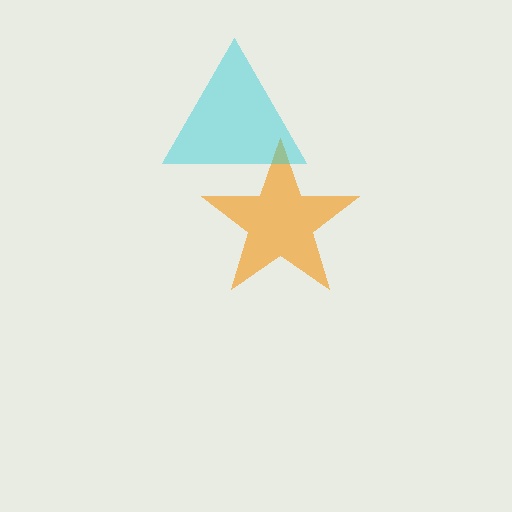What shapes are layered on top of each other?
The layered shapes are: an orange star, a cyan triangle.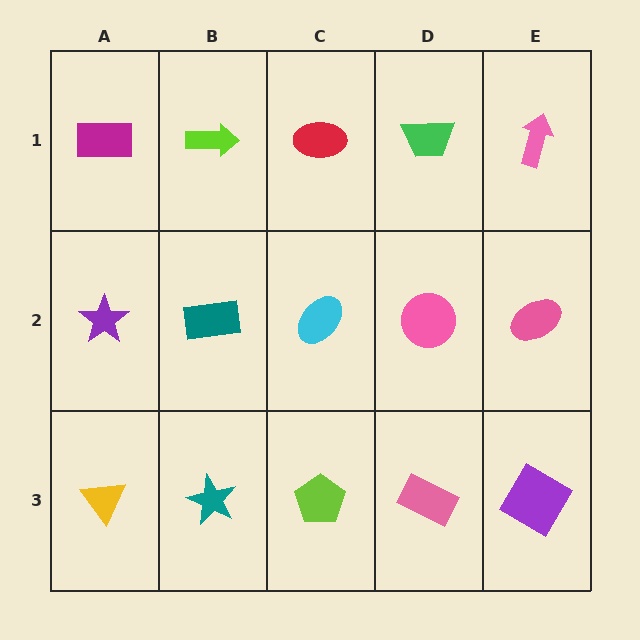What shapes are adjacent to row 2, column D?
A green trapezoid (row 1, column D), a pink rectangle (row 3, column D), a cyan ellipse (row 2, column C), a pink ellipse (row 2, column E).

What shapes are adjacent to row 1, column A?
A purple star (row 2, column A), a lime arrow (row 1, column B).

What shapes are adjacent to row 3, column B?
A teal rectangle (row 2, column B), a yellow triangle (row 3, column A), a lime pentagon (row 3, column C).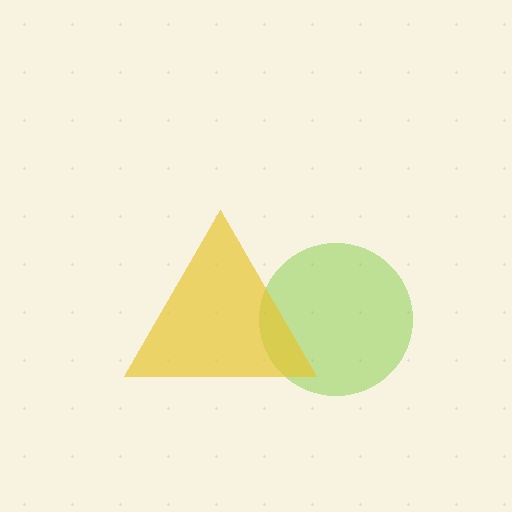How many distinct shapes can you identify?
There are 2 distinct shapes: a lime circle, a yellow triangle.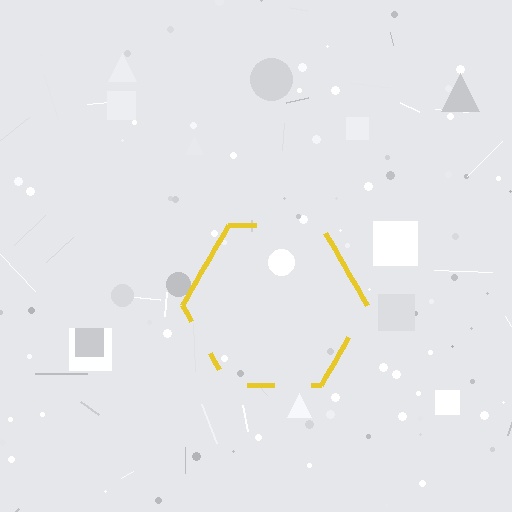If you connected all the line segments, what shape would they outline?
They would outline a hexagon.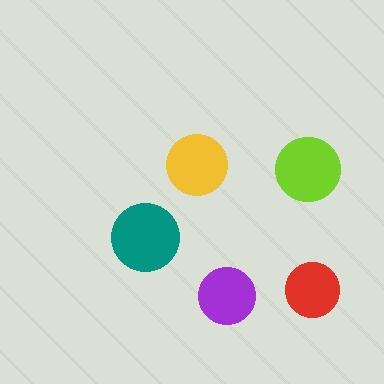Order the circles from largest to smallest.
the teal one, the lime one, the yellow one, the purple one, the red one.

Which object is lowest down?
The purple circle is bottommost.